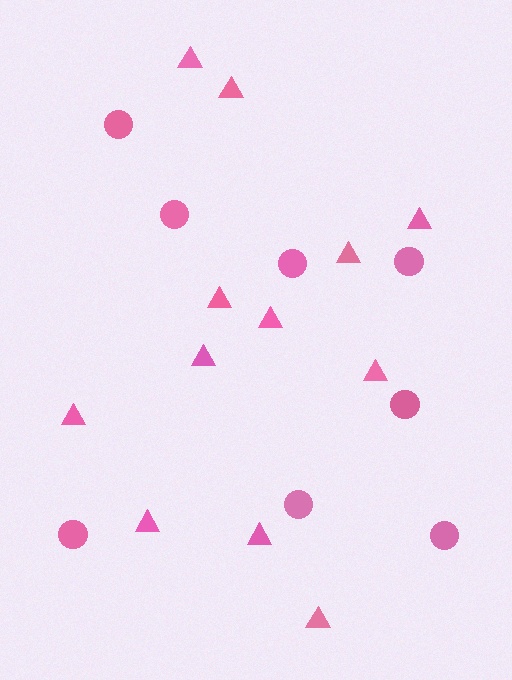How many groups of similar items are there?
There are 2 groups: one group of triangles (12) and one group of circles (8).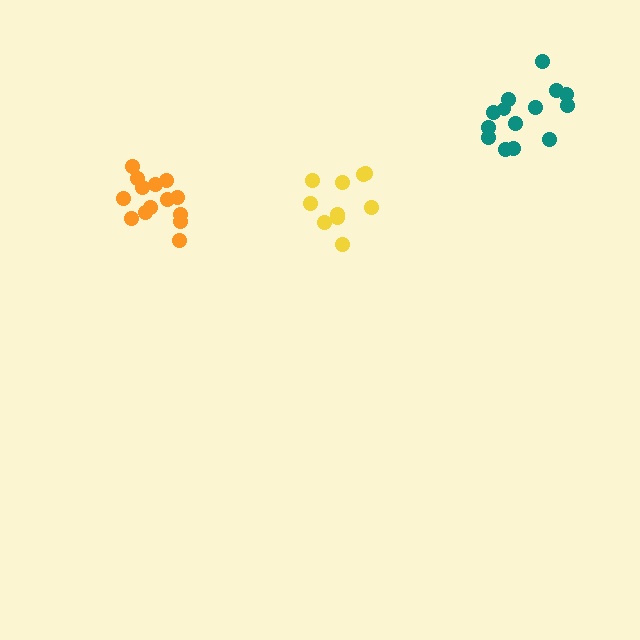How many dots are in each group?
Group 1: 14 dots, Group 2: 14 dots, Group 3: 10 dots (38 total).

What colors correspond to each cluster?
The clusters are colored: orange, teal, yellow.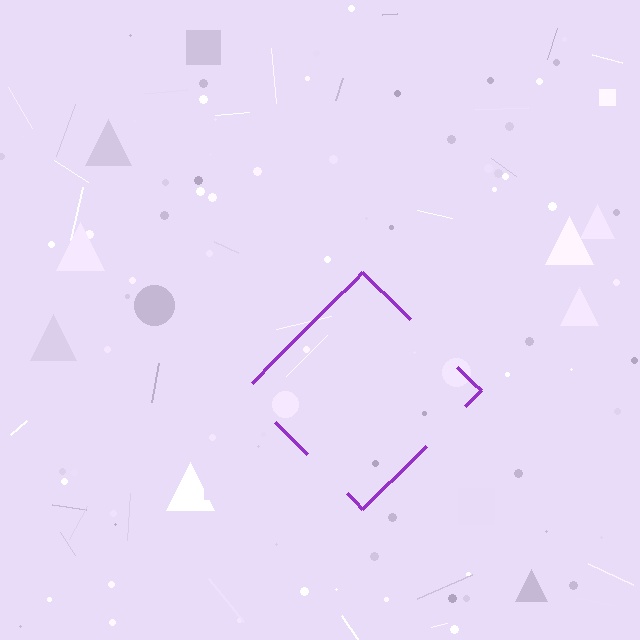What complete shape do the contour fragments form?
The contour fragments form a diamond.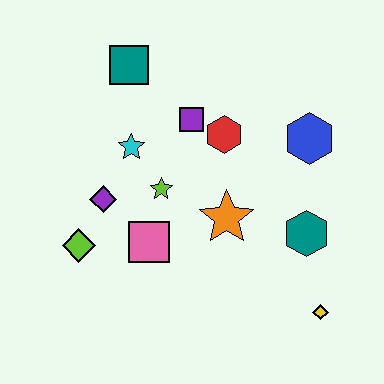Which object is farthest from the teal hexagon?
The teal square is farthest from the teal hexagon.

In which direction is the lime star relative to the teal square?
The lime star is below the teal square.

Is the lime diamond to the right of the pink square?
No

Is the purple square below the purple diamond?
No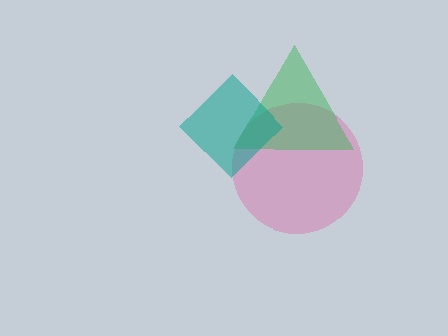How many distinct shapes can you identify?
There are 3 distinct shapes: a pink circle, a green triangle, a teal diamond.